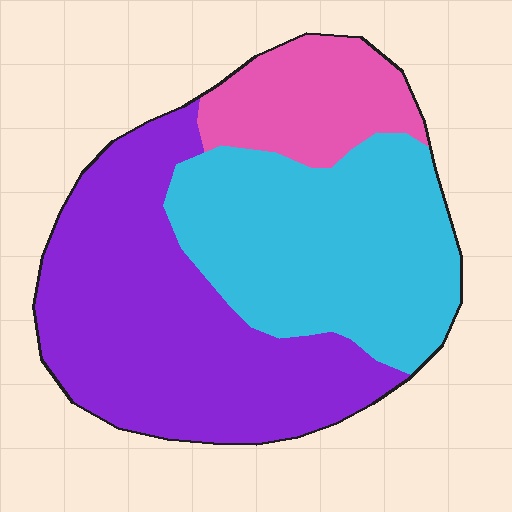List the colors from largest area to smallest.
From largest to smallest: purple, cyan, pink.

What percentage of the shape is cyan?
Cyan takes up between a third and a half of the shape.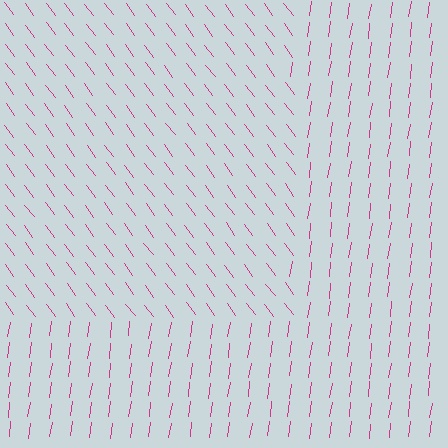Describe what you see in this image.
The image is filled with small magenta line segments. A rectangle region in the image has lines oriented differently from the surrounding lines, creating a visible texture boundary.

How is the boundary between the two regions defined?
The boundary is defined purely by a change in line orientation (approximately 45 degrees difference). All lines are the same color and thickness.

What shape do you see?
I see a rectangle.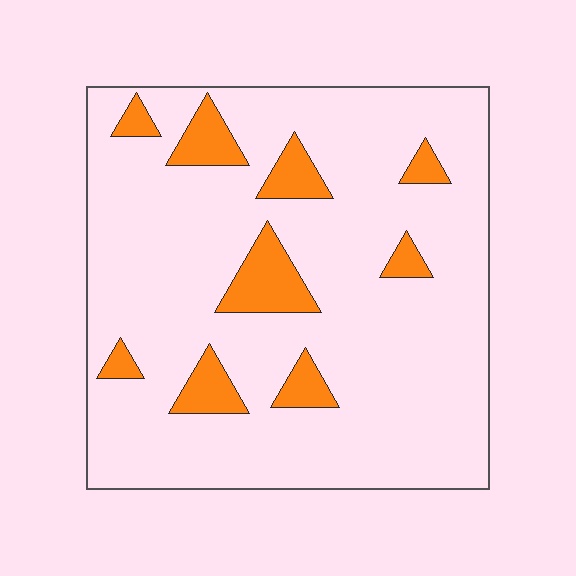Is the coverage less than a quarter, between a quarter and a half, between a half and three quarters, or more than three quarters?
Less than a quarter.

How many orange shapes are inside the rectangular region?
9.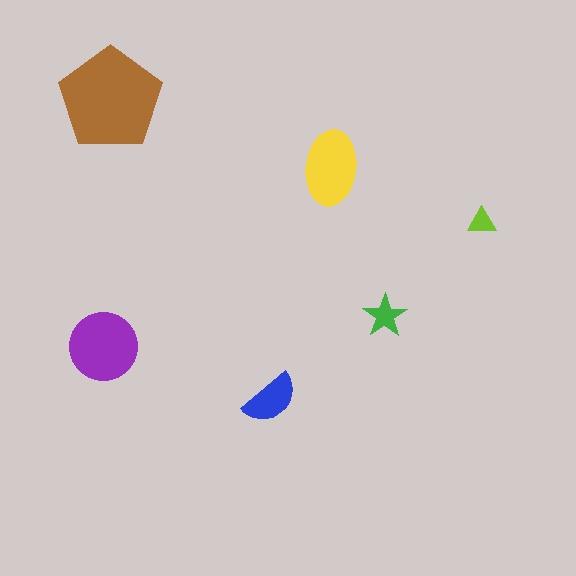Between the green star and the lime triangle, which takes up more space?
The green star.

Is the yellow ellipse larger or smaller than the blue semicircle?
Larger.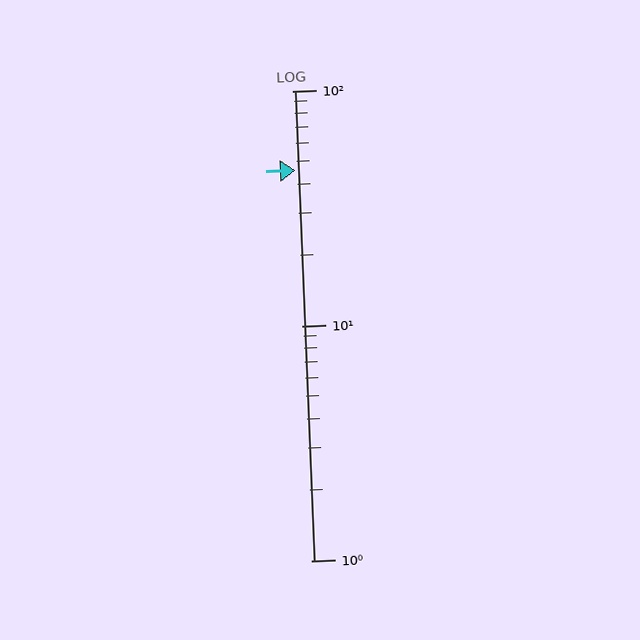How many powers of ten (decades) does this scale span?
The scale spans 2 decades, from 1 to 100.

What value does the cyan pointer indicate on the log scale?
The pointer indicates approximately 46.